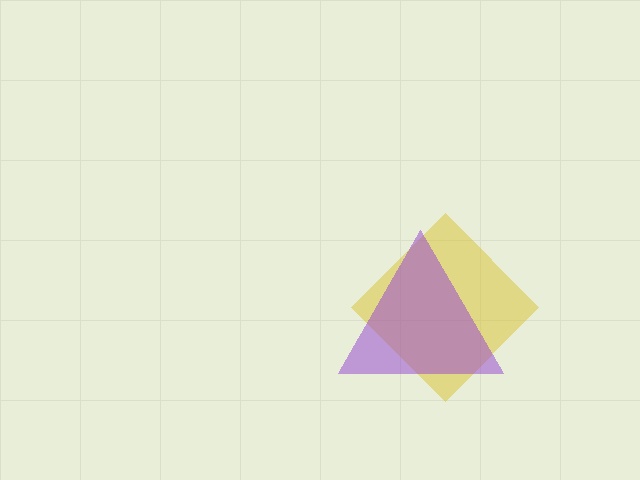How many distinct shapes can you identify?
There are 2 distinct shapes: a yellow diamond, a purple triangle.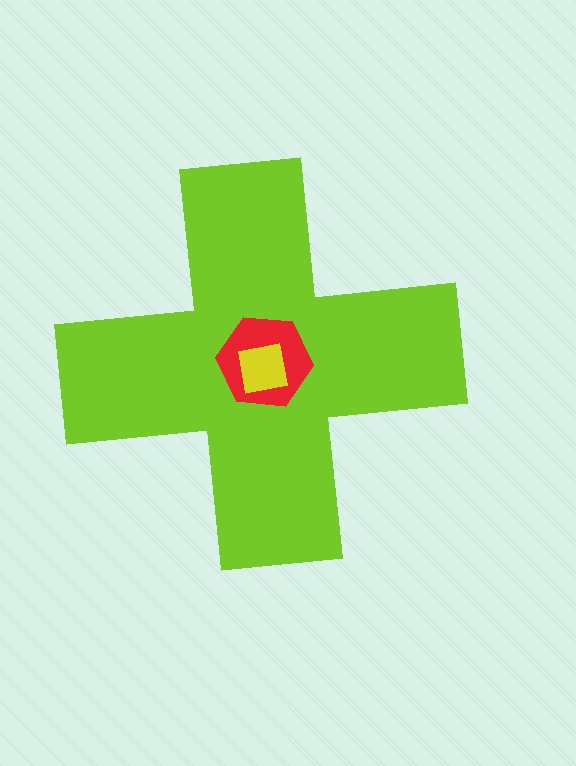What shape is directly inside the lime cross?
The red hexagon.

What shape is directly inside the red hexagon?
The yellow square.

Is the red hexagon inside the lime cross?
Yes.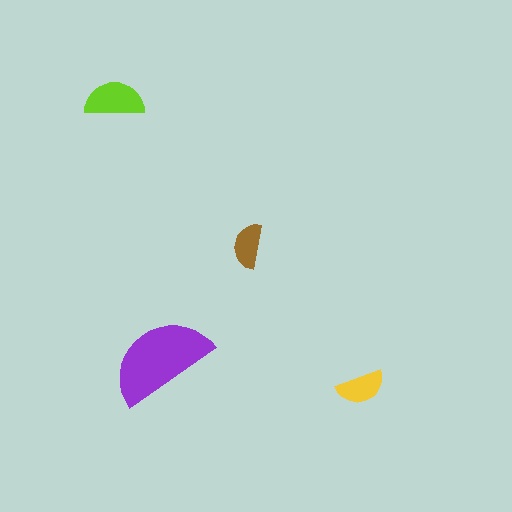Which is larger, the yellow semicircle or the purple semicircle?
The purple one.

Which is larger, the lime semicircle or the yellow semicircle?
The lime one.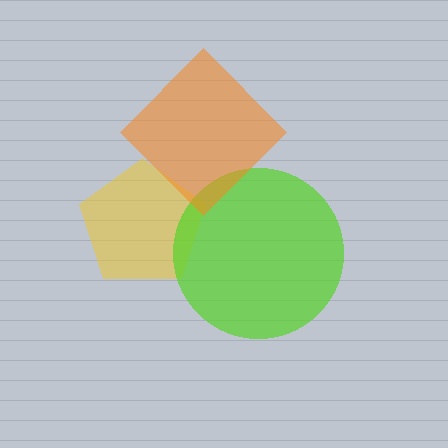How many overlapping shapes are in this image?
There are 3 overlapping shapes in the image.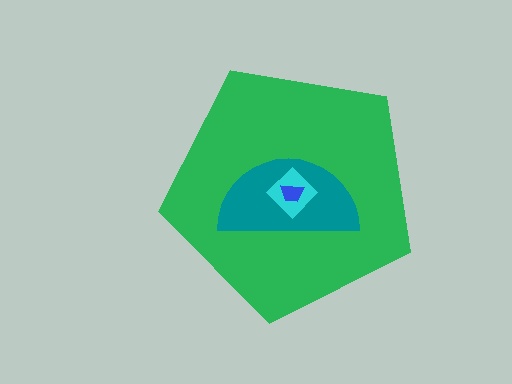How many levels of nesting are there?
4.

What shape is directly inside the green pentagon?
The teal semicircle.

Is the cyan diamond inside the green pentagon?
Yes.